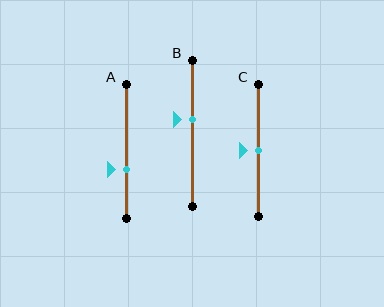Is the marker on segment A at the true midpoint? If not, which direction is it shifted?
No, the marker on segment A is shifted downward by about 13% of the segment length.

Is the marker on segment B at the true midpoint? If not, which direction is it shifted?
No, the marker on segment B is shifted upward by about 9% of the segment length.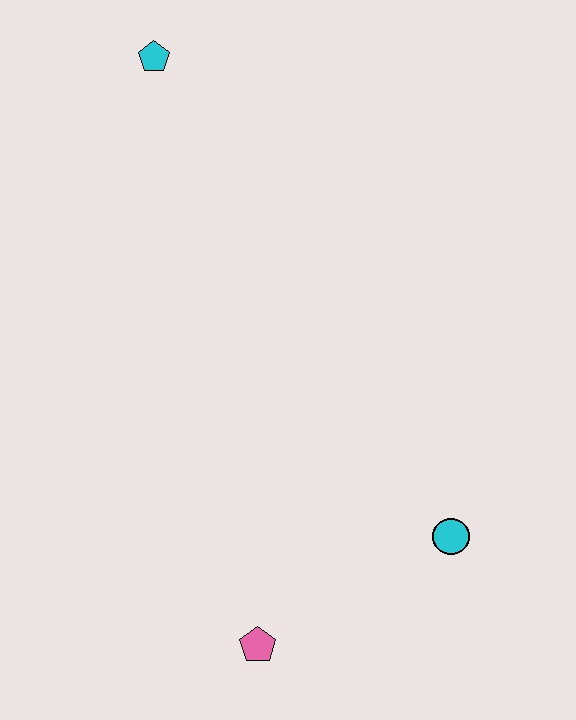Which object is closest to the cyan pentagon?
The cyan circle is closest to the cyan pentagon.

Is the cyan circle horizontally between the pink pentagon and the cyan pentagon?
No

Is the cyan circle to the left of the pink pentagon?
No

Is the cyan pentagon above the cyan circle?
Yes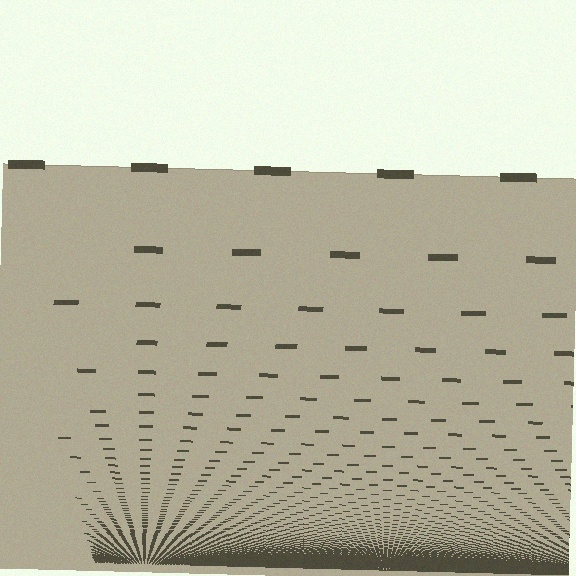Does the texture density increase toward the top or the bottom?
Density increases toward the bottom.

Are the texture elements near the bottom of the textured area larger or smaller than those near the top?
Smaller. The gradient is inverted — elements near the bottom are smaller and denser.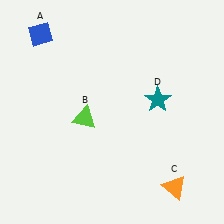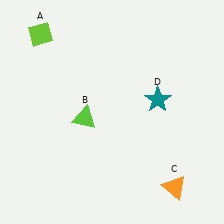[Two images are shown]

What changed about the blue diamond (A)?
In Image 1, A is blue. In Image 2, it changed to lime.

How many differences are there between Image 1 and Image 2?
There is 1 difference between the two images.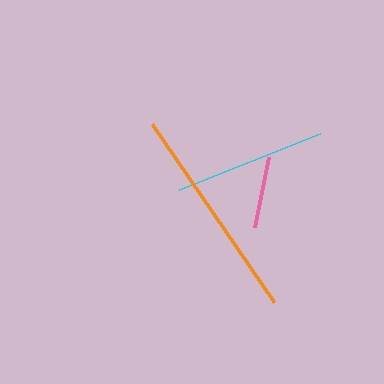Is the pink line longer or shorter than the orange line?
The orange line is longer than the pink line.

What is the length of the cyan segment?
The cyan segment is approximately 151 pixels long.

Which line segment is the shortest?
The pink line is the shortest at approximately 71 pixels.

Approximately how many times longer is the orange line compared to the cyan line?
The orange line is approximately 1.4 times the length of the cyan line.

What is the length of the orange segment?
The orange segment is approximately 216 pixels long.